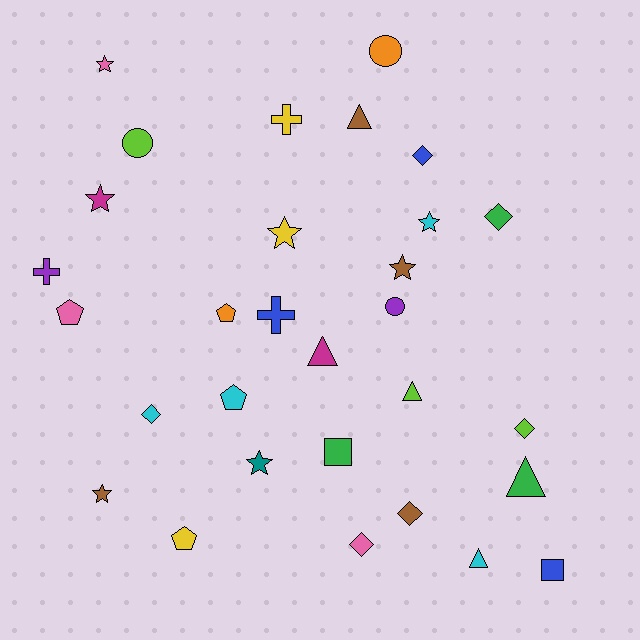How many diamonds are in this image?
There are 6 diamonds.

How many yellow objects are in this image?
There are 3 yellow objects.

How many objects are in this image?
There are 30 objects.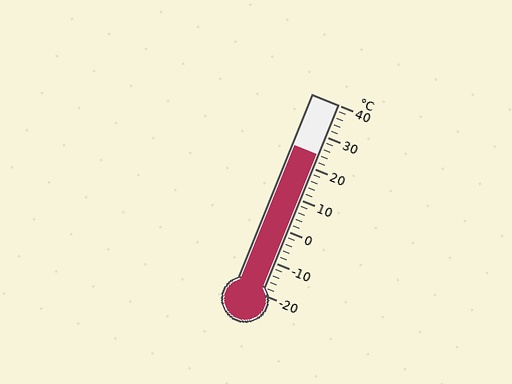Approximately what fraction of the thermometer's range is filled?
The thermometer is filled to approximately 75% of its range.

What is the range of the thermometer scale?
The thermometer scale ranges from -20°C to 40°C.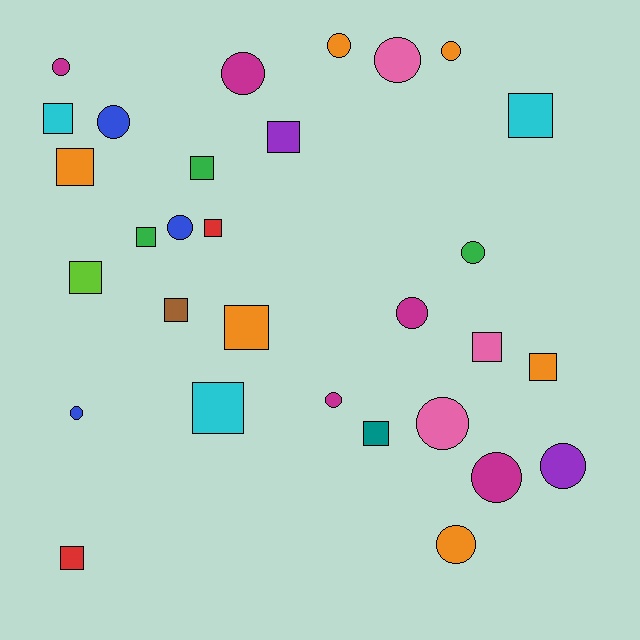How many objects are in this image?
There are 30 objects.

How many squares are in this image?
There are 15 squares.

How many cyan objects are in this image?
There are 3 cyan objects.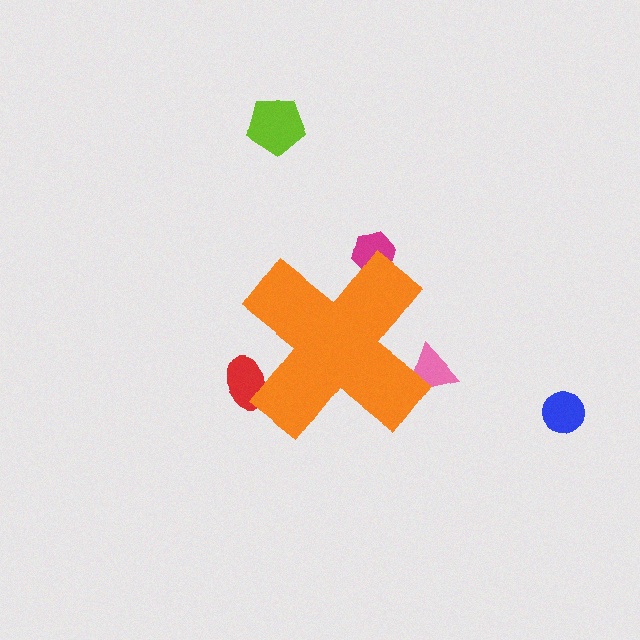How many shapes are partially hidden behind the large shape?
3 shapes are partially hidden.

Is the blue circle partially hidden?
No, the blue circle is fully visible.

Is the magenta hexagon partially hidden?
Yes, the magenta hexagon is partially hidden behind the orange cross.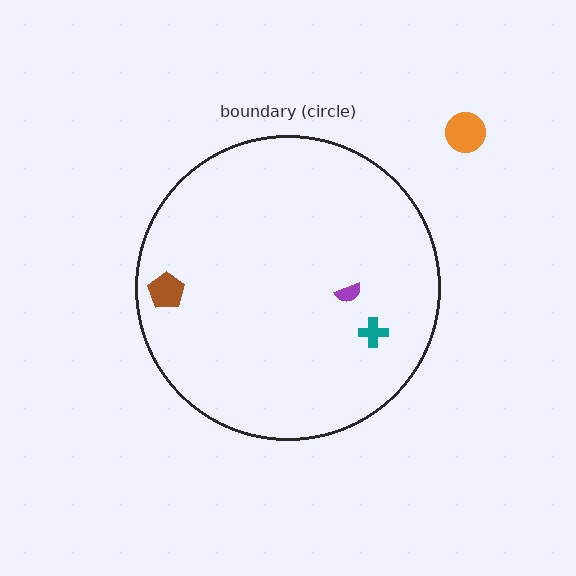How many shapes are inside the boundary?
3 inside, 1 outside.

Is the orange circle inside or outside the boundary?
Outside.